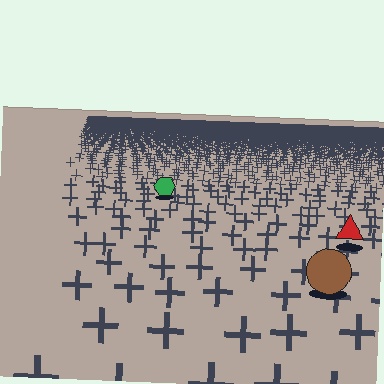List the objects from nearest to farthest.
From nearest to farthest: the brown circle, the red triangle, the green hexagon.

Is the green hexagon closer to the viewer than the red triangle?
No. The red triangle is closer — you can tell from the texture gradient: the ground texture is coarser near it.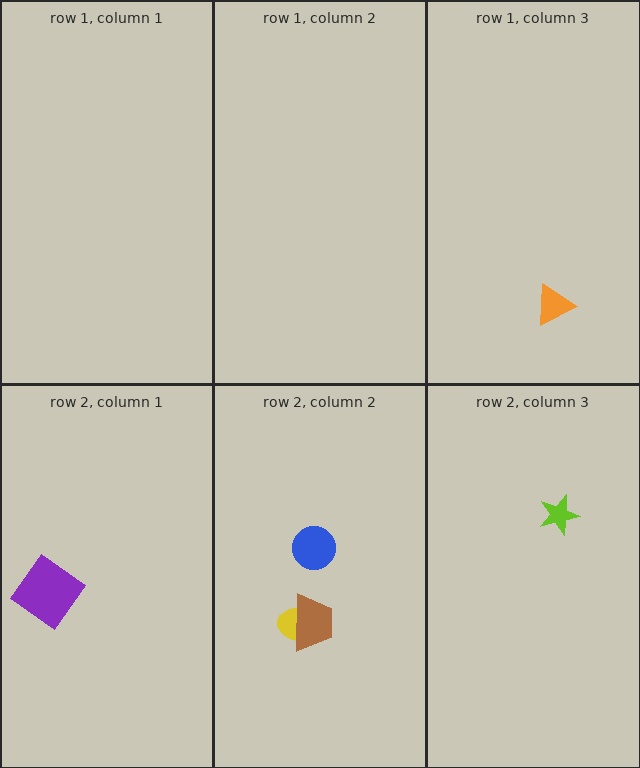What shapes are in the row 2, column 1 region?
The purple diamond.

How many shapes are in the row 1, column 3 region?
1.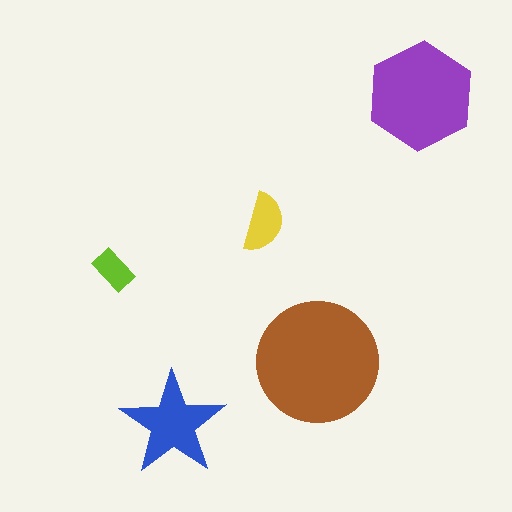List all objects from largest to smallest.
The brown circle, the purple hexagon, the blue star, the yellow semicircle, the lime rectangle.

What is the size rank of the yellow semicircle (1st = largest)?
4th.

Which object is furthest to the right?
The purple hexagon is rightmost.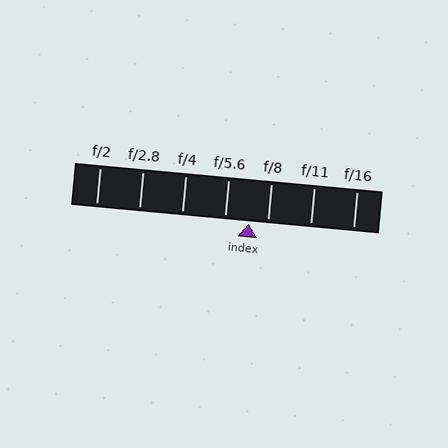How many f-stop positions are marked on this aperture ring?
There are 7 f-stop positions marked.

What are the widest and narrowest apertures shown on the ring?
The widest aperture shown is f/2 and the narrowest is f/16.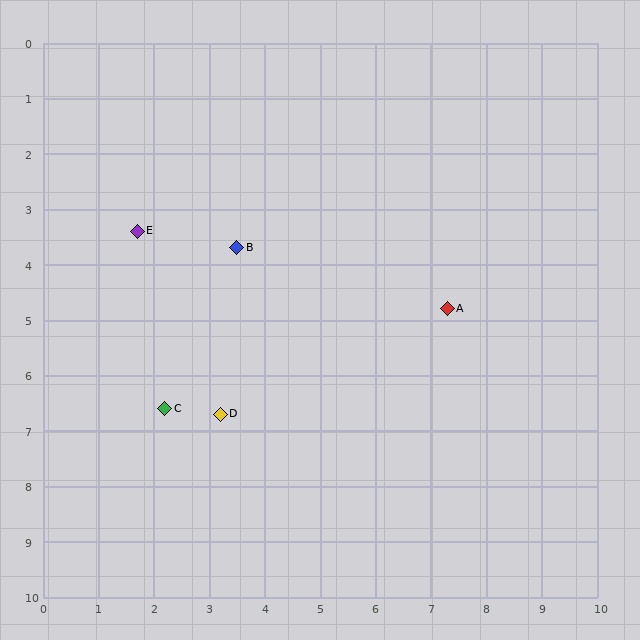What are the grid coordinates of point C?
Point C is at approximately (2.2, 6.6).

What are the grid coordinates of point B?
Point B is at approximately (3.5, 3.7).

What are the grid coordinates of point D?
Point D is at approximately (3.2, 6.7).